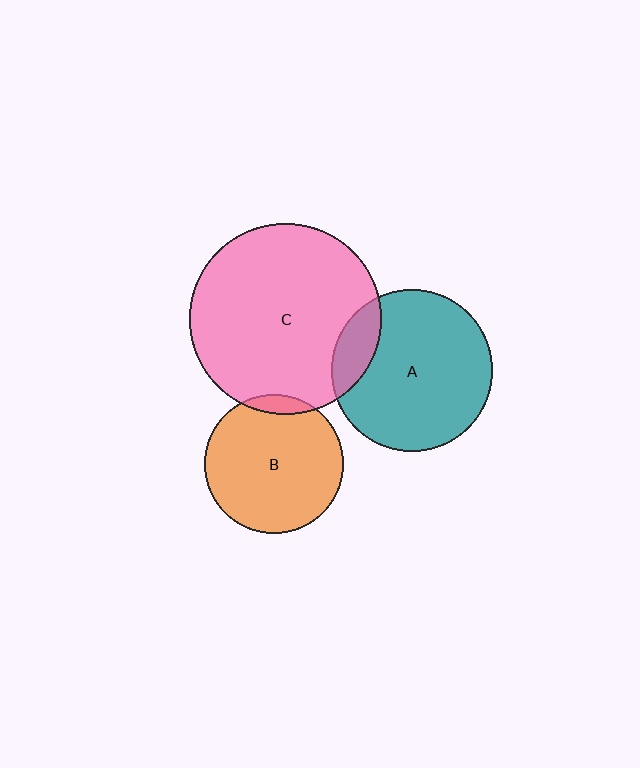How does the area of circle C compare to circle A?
Approximately 1.4 times.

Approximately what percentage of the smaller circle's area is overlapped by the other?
Approximately 5%.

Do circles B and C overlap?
Yes.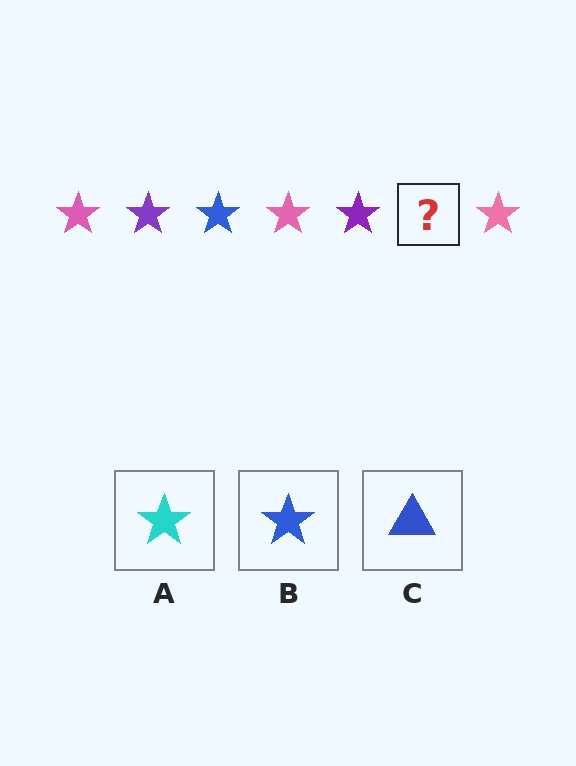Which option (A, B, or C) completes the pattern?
B.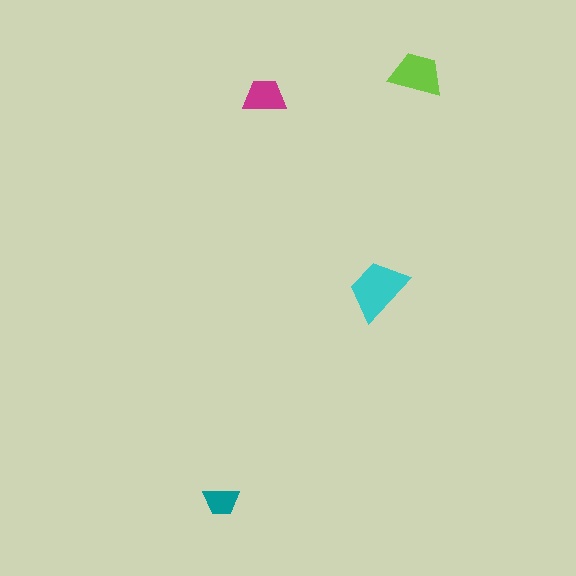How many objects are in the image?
There are 4 objects in the image.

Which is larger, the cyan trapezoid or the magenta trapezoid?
The cyan one.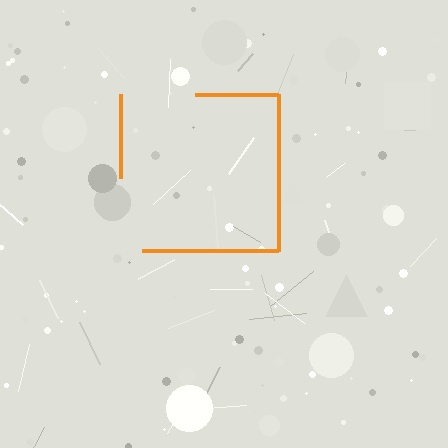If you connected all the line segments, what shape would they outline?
They would outline a square.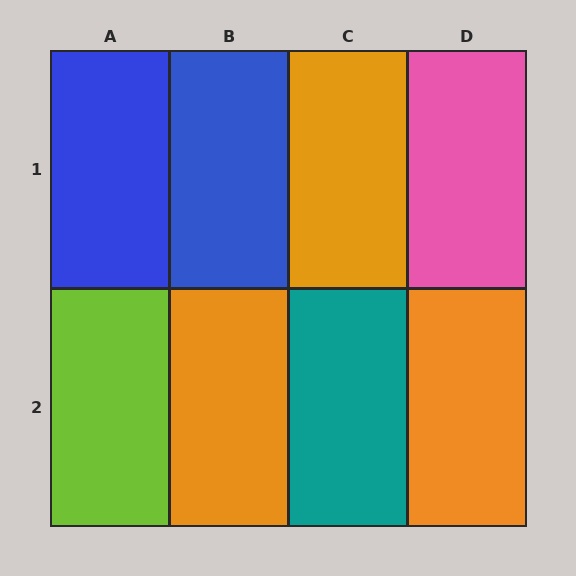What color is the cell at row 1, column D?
Pink.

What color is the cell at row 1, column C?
Orange.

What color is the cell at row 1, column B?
Blue.